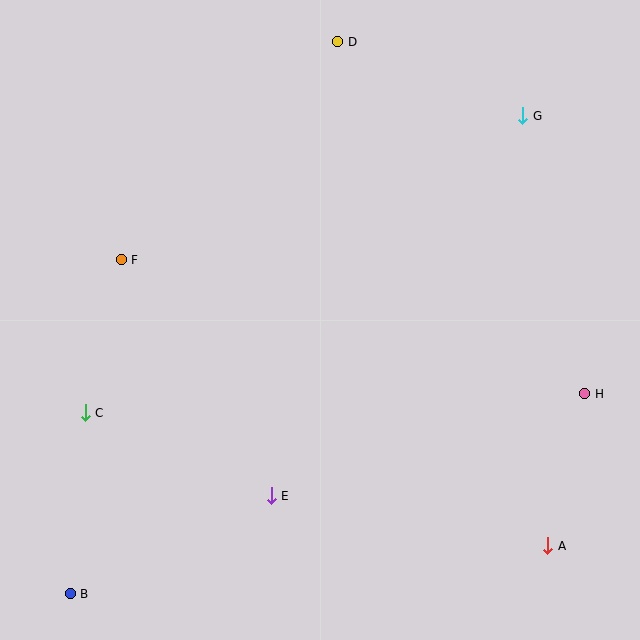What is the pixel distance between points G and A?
The distance between G and A is 431 pixels.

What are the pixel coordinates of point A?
Point A is at (548, 546).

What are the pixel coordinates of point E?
Point E is at (271, 496).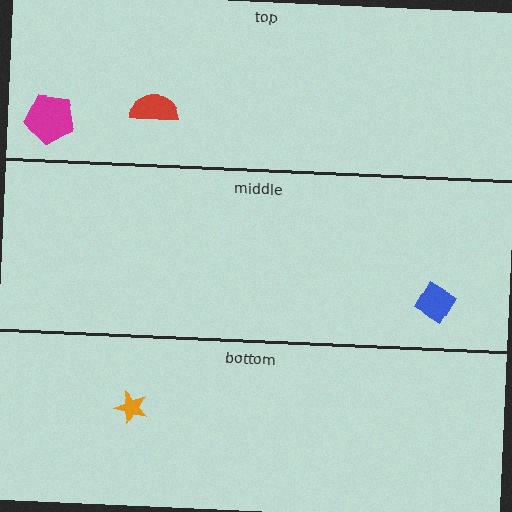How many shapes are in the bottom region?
1.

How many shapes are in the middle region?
1.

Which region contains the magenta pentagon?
The top region.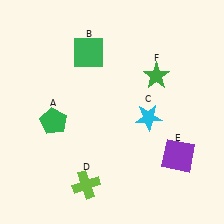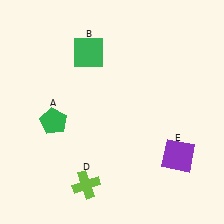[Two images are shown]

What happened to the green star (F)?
The green star (F) was removed in Image 2. It was in the top-right area of Image 1.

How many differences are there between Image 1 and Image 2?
There are 2 differences between the two images.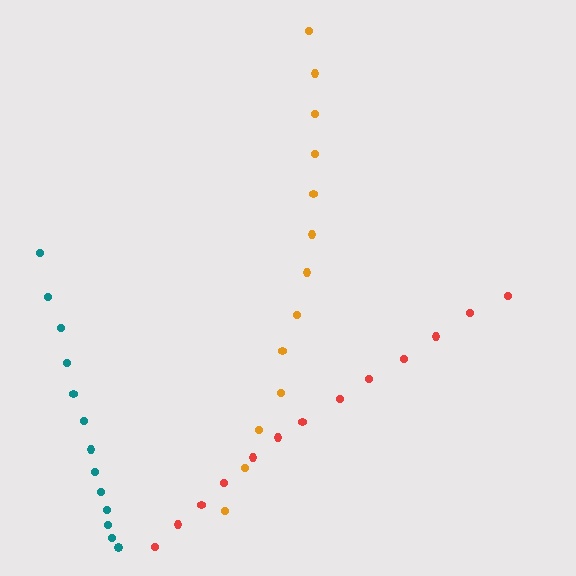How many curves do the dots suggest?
There are 3 distinct paths.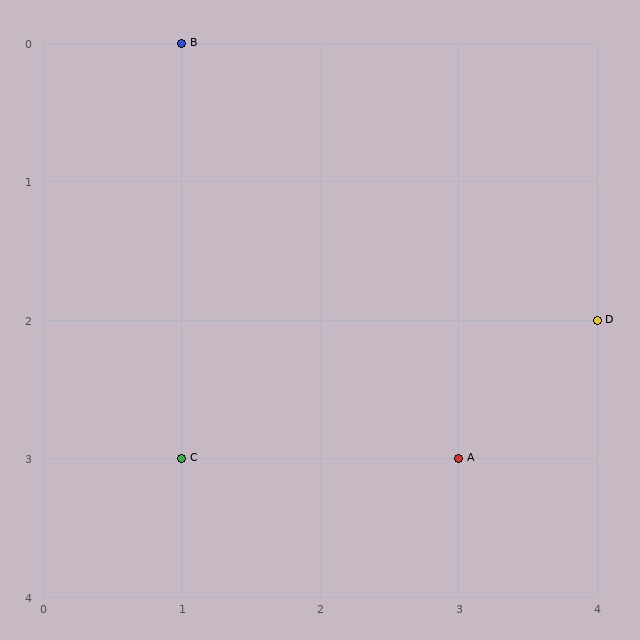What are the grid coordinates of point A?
Point A is at grid coordinates (3, 3).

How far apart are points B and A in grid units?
Points B and A are 2 columns and 3 rows apart (about 3.6 grid units diagonally).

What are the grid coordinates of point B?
Point B is at grid coordinates (1, 0).